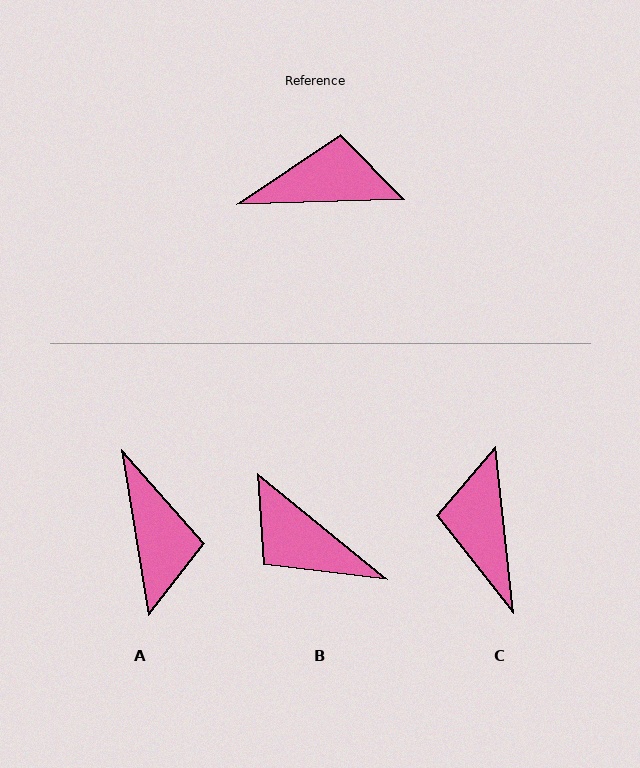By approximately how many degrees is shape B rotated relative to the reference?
Approximately 139 degrees counter-clockwise.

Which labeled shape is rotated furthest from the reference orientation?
B, about 139 degrees away.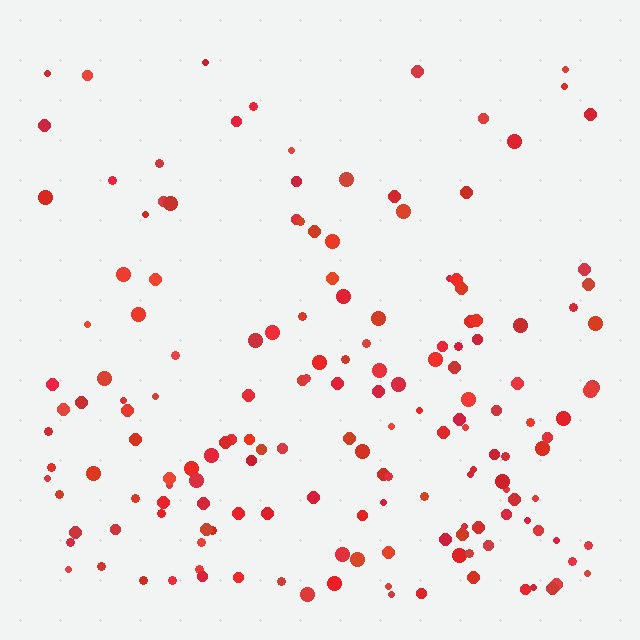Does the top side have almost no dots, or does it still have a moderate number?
Still a moderate number, just noticeably fewer than the bottom.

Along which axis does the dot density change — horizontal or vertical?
Vertical.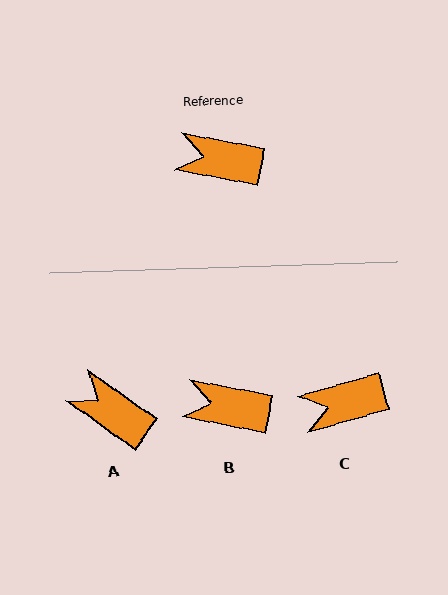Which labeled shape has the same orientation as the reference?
B.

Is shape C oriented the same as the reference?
No, it is off by about 26 degrees.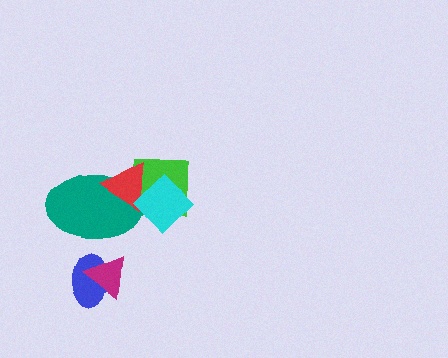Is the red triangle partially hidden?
Yes, it is partially covered by another shape.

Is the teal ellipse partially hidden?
Yes, it is partially covered by another shape.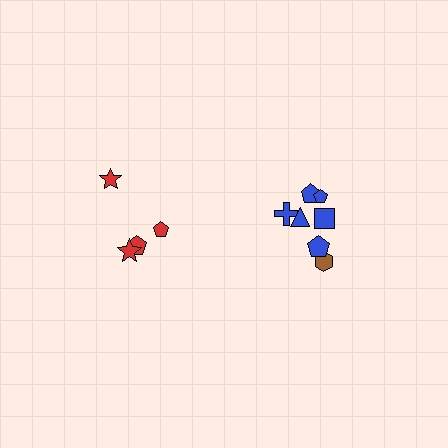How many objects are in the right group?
There are 7 objects.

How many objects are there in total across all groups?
There are 11 objects.